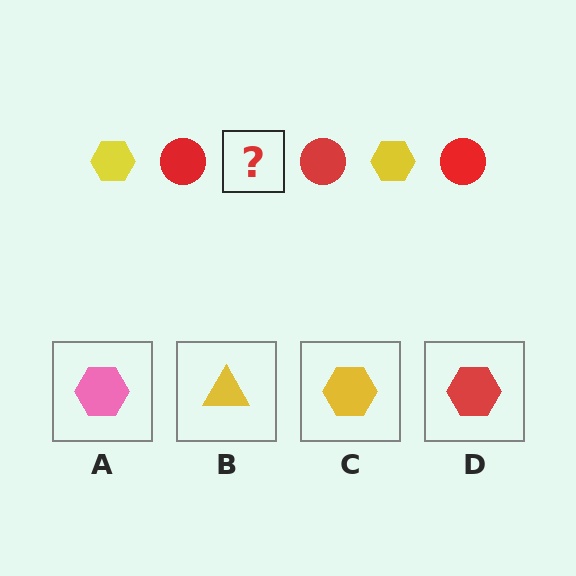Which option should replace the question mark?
Option C.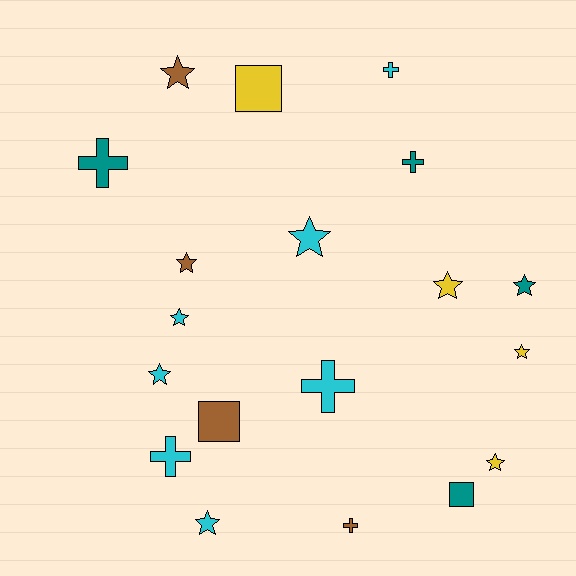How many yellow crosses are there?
There are no yellow crosses.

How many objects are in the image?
There are 19 objects.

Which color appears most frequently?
Cyan, with 7 objects.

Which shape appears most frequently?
Star, with 10 objects.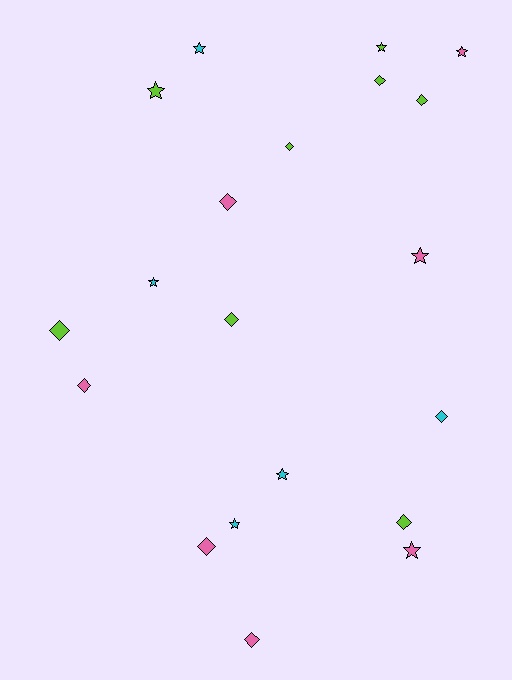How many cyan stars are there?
There are 4 cyan stars.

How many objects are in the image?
There are 20 objects.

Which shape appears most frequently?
Diamond, with 11 objects.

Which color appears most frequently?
Lime, with 8 objects.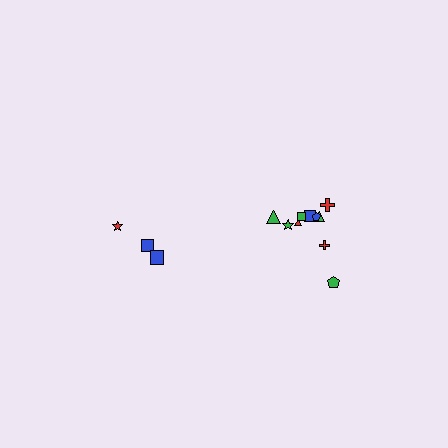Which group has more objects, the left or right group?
The right group.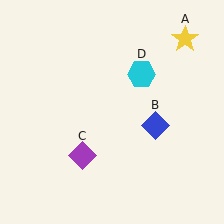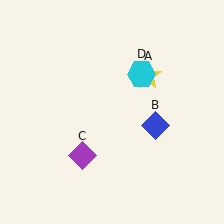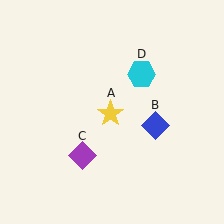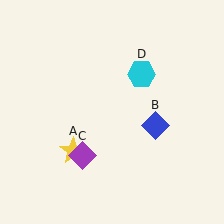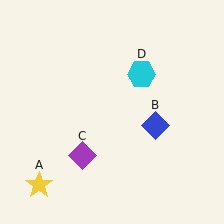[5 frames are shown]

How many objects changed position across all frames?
1 object changed position: yellow star (object A).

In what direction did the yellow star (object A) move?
The yellow star (object A) moved down and to the left.